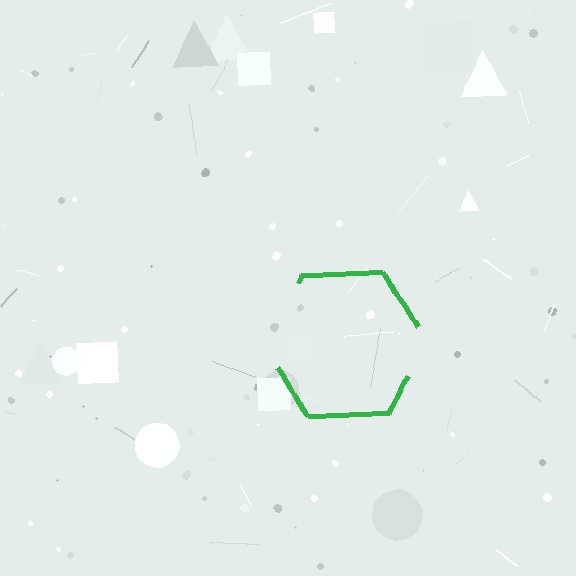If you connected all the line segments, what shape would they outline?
They would outline a hexagon.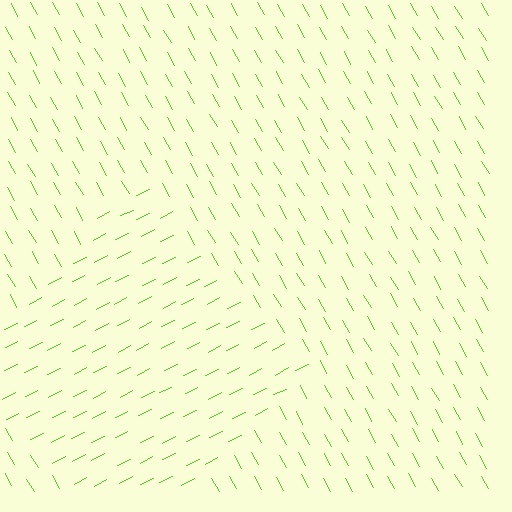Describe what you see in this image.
The image is filled with small lime line segments. A diamond region in the image has lines oriented differently from the surrounding lines, creating a visible texture boundary.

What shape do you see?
I see a diamond.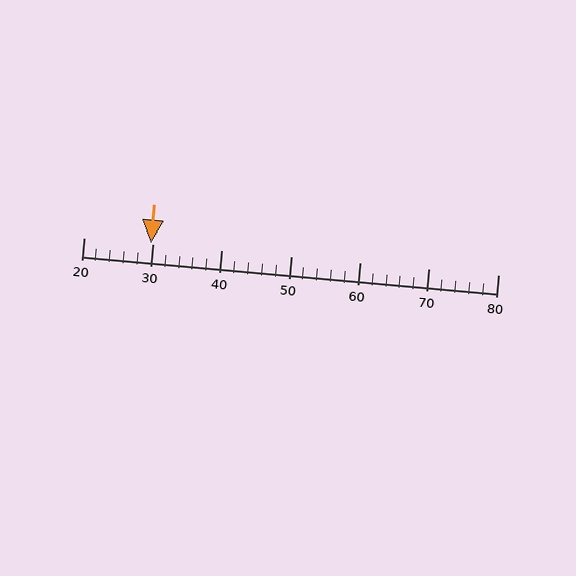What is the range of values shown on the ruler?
The ruler shows values from 20 to 80.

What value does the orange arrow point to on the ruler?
The orange arrow points to approximately 30.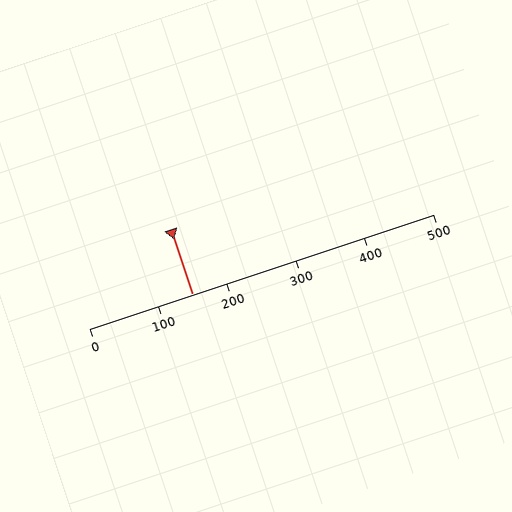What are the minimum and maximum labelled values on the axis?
The axis runs from 0 to 500.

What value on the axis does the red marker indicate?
The marker indicates approximately 150.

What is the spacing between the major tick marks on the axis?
The major ticks are spaced 100 apart.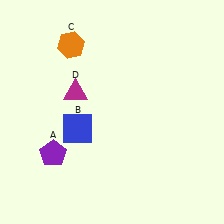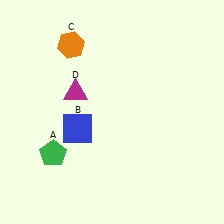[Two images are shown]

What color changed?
The pentagon (A) changed from purple in Image 1 to green in Image 2.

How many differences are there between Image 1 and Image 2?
There is 1 difference between the two images.